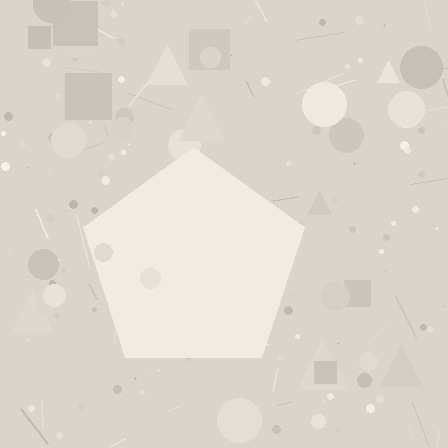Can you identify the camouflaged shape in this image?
The camouflaged shape is a pentagon.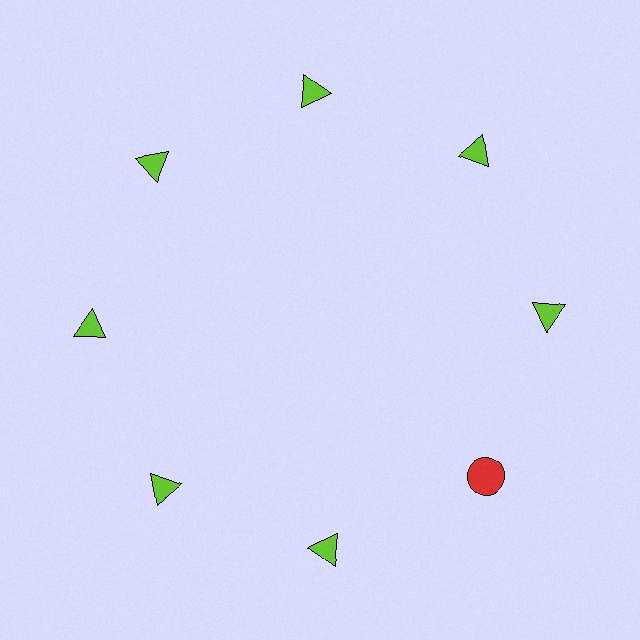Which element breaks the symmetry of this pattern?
The red circle at roughly the 4 o'clock position breaks the symmetry. All other shapes are lime triangles.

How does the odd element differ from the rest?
It differs in both color (red instead of lime) and shape (circle instead of triangle).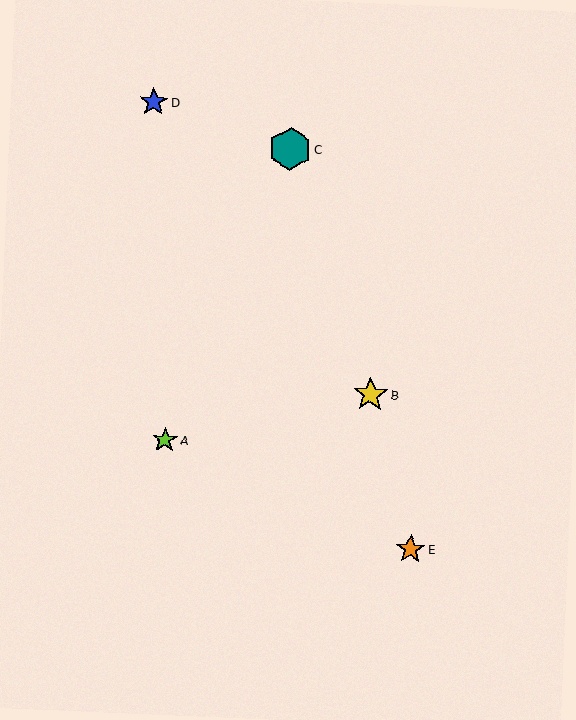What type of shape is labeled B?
Shape B is a yellow star.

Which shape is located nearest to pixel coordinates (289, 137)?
The teal hexagon (labeled C) at (290, 149) is nearest to that location.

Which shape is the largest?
The teal hexagon (labeled C) is the largest.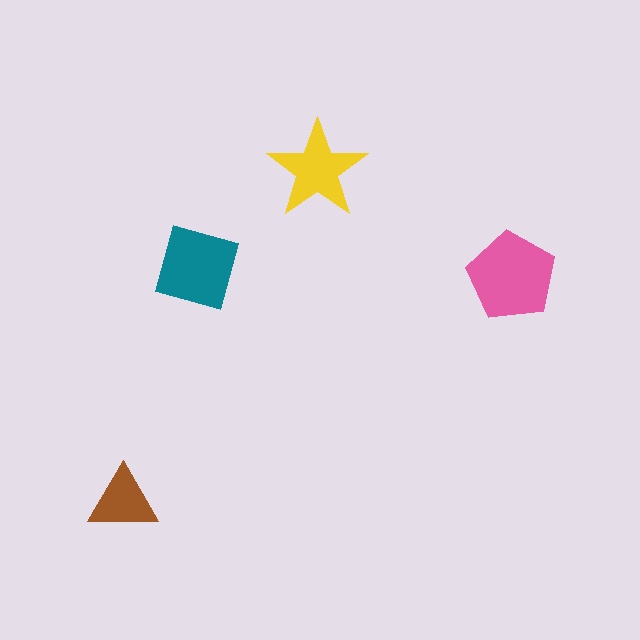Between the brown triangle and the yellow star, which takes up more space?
The yellow star.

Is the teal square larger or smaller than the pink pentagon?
Smaller.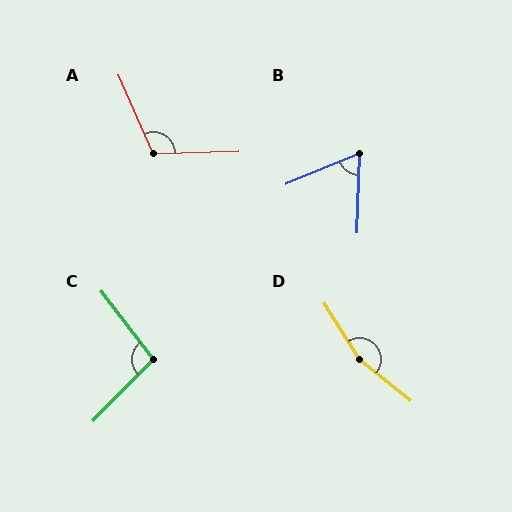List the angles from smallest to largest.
B (66°), C (98°), A (112°), D (161°).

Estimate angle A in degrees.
Approximately 112 degrees.